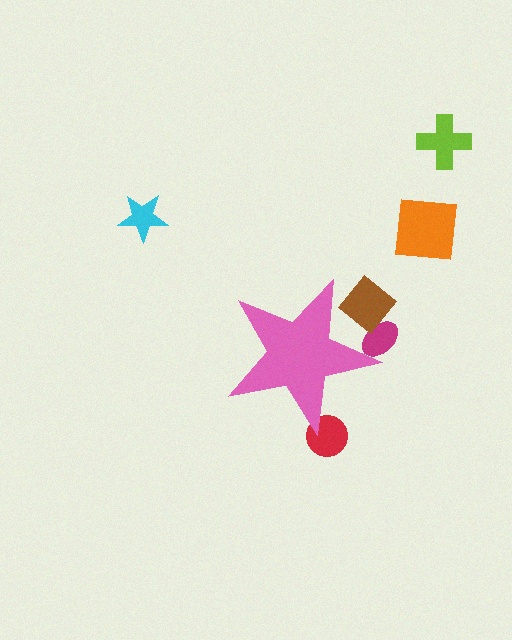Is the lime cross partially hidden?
No, the lime cross is fully visible.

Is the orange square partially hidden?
No, the orange square is fully visible.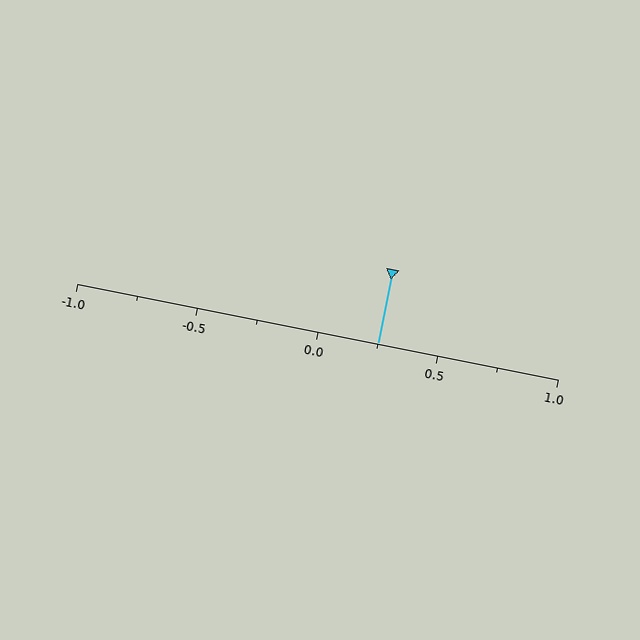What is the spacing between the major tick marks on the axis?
The major ticks are spaced 0.5 apart.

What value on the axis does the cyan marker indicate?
The marker indicates approximately 0.25.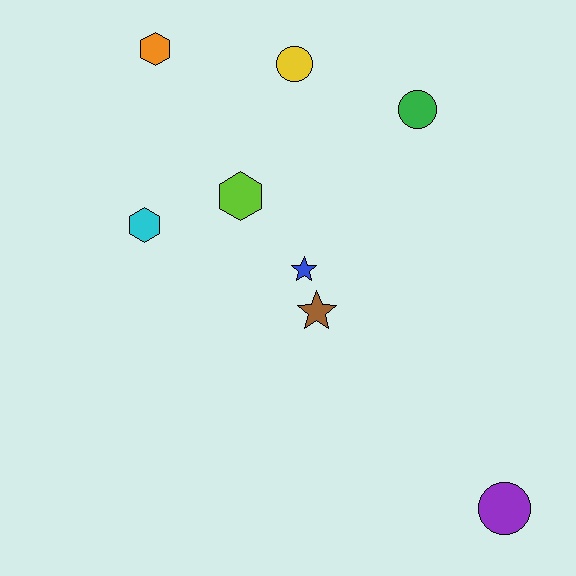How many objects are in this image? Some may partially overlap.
There are 8 objects.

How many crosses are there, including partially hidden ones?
There are no crosses.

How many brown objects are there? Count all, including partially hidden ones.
There is 1 brown object.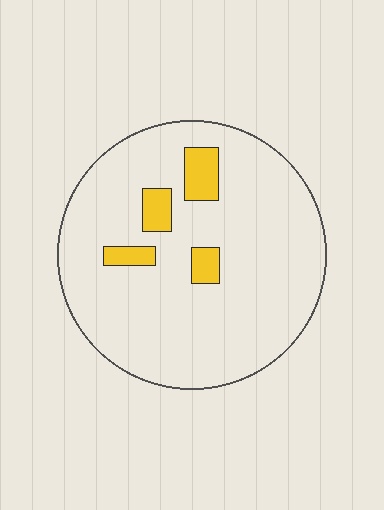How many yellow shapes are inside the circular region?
4.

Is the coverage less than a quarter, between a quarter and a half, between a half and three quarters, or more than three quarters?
Less than a quarter.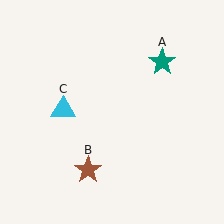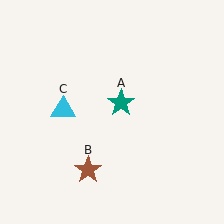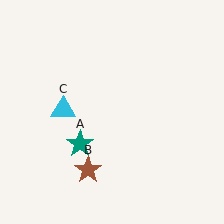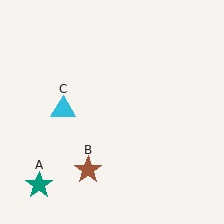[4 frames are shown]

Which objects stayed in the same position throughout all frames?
Brown star (object B) and cyan triangle (object C) remained stationary.